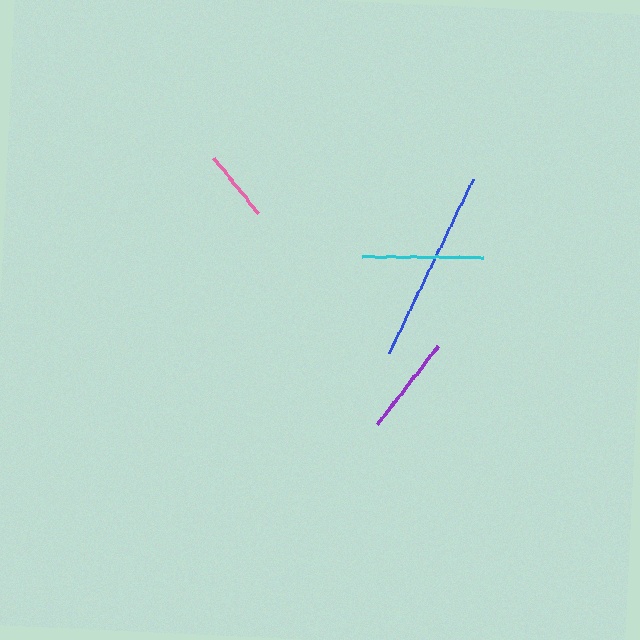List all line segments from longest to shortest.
From longest to shortest: blue, cyan, purple, pink.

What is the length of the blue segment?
The blue segment is approximately 194 pixels long.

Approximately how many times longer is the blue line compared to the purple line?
The blue line is approximately 2.0 times the length of the purple line.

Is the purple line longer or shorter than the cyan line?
The cyan line is longer than the purple line.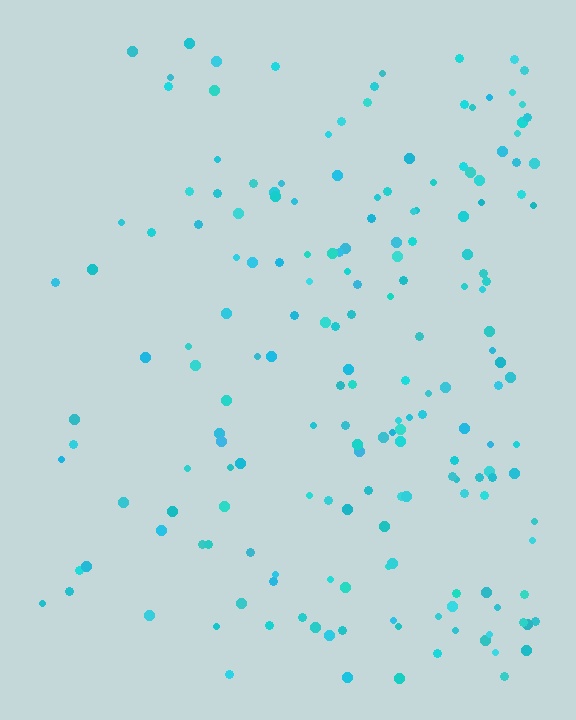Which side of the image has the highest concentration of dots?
The right.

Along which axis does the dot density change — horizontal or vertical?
Horizontal.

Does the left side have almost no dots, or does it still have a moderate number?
Still a moderate number, just noticeably fewer than the right.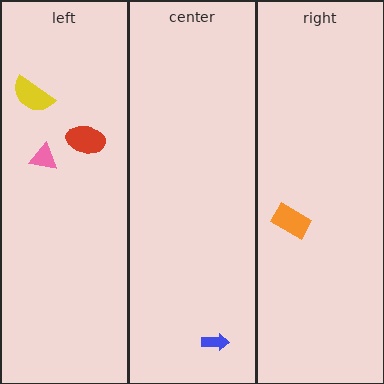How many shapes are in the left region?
3.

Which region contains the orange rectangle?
The right region.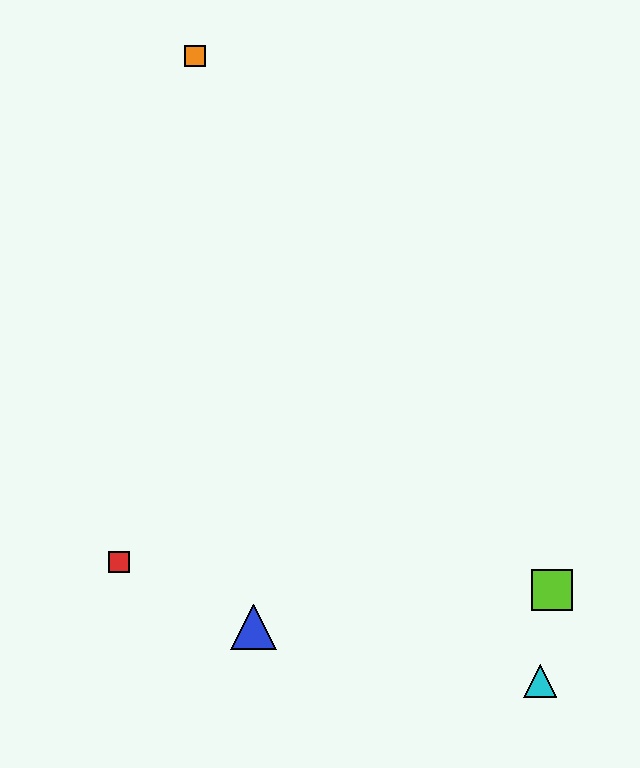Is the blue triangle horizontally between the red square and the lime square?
Yes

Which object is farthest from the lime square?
The orange square is farthest from the lime square.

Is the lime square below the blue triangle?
No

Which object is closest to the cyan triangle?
The lime square is closest to the cyan triangle.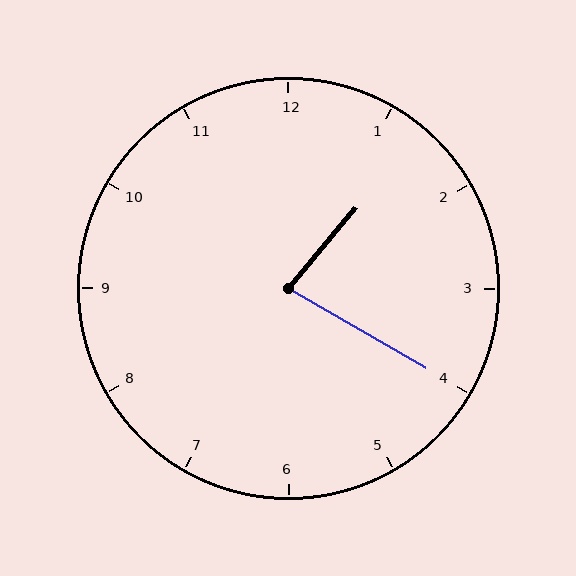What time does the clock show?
1:20.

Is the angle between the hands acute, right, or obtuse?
It is acute.